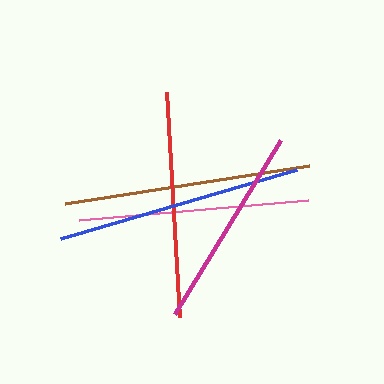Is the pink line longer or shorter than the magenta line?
The pink line is longer than the magenta line.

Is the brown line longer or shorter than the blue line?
The brown line is longer than the blue line.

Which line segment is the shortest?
The magenta line is the shortest at approximately 204 pixels.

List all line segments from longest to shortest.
From longest to shortest: brown, blue, pink, red, magenta.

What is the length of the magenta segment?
The magenta segment is approximately 204 pixels long.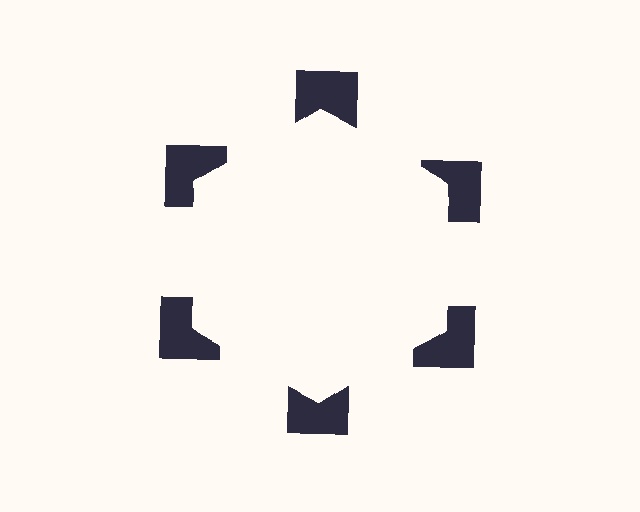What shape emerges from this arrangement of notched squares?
An illusory hexagon — its edges are inferred from the aligned wedge cuts in the notched squares, not physically drawn.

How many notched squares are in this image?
There are 6 — one at each vertex of the illusory hexagon.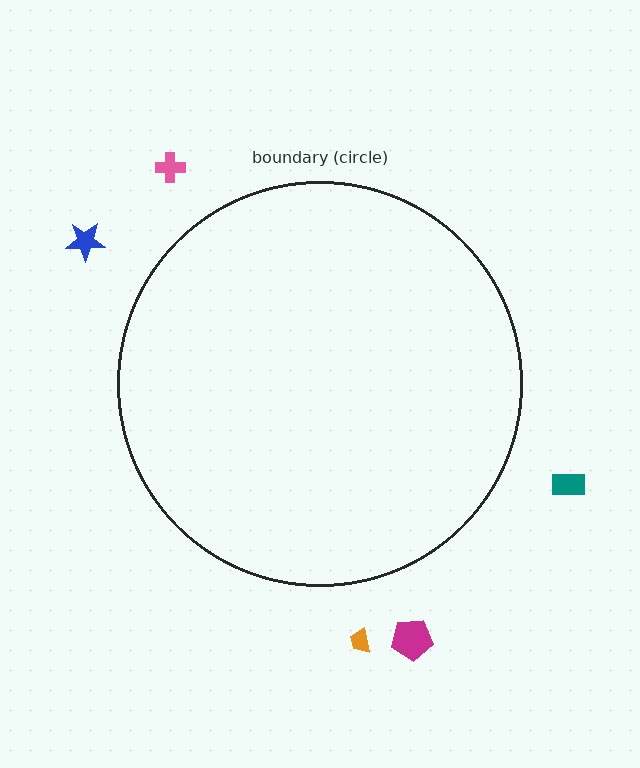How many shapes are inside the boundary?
0 inside, 5 outside.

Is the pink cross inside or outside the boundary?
Outside.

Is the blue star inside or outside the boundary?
Outside.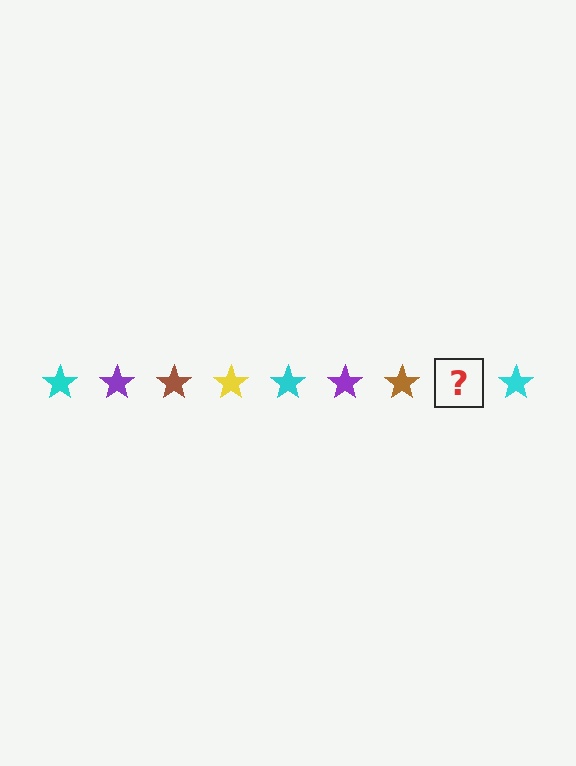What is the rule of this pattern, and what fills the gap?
The rule is that the pattern cycles through cyan, purple, brown, yellow stars. The gap should be filled with a yellow star.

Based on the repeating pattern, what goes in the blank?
The blank should be a yellow star.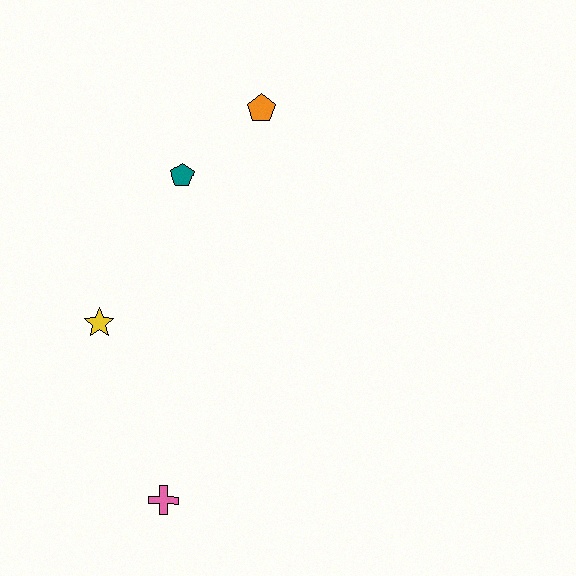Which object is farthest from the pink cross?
The orange pentagon is farthest from the pink cross.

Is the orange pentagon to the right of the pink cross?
Yes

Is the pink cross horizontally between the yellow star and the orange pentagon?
Yes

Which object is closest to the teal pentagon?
The orange pentagon is closest to the teal pentagon.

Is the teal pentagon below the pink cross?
No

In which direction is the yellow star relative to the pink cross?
The yellow star is above the pink cross.